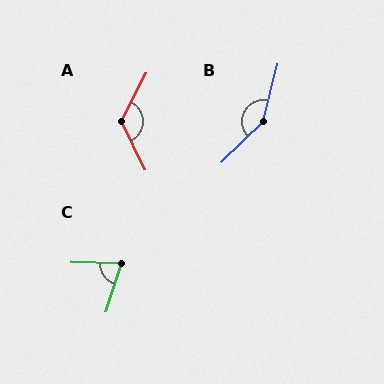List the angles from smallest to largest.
C (74°), A (127°), B (148°).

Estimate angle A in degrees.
Approximately 127 degrees.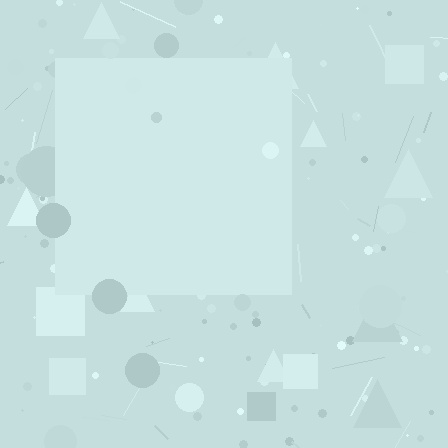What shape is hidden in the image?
A square is hidden in the image.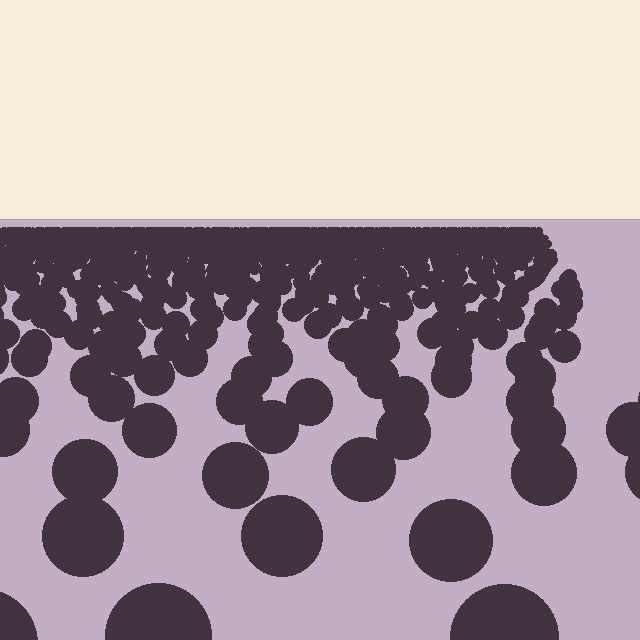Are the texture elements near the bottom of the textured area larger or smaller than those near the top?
Larger. Near the bottom, elements are closer to the viewer and appear at a bigger on-screen size.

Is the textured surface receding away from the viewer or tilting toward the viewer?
The surface is receding away from the viewer. Texture elements get smaller and denser toward the top.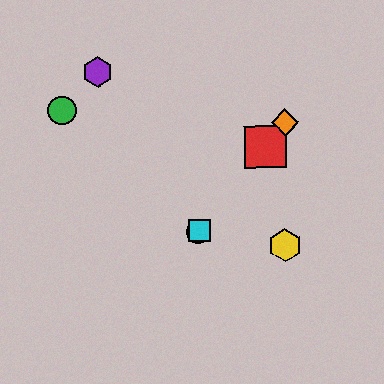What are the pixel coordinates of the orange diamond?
The orange diamond is at (285, 122).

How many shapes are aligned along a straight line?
4 shapes (the red square, the blue circle, the orange diamond, the cyan square) are aligned along a straight line.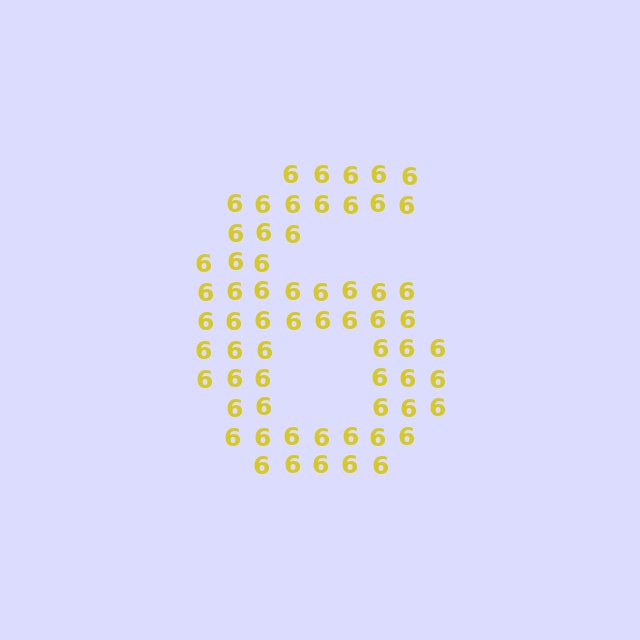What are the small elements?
The small elements are digit 6's.